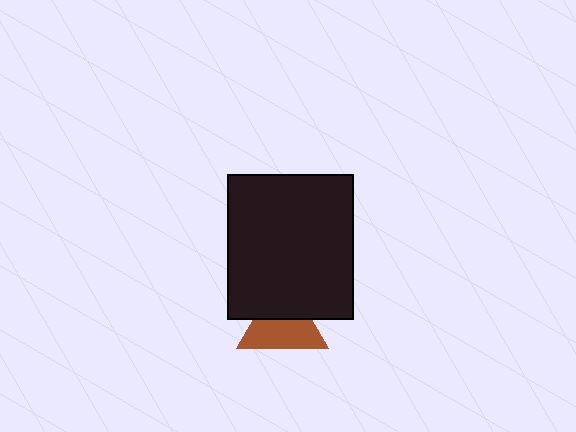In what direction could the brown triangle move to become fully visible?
The brown triangle could move down. That would shift it out from behind the black rectangle entirely.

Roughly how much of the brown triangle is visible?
About half of it is visible (roughly 60%).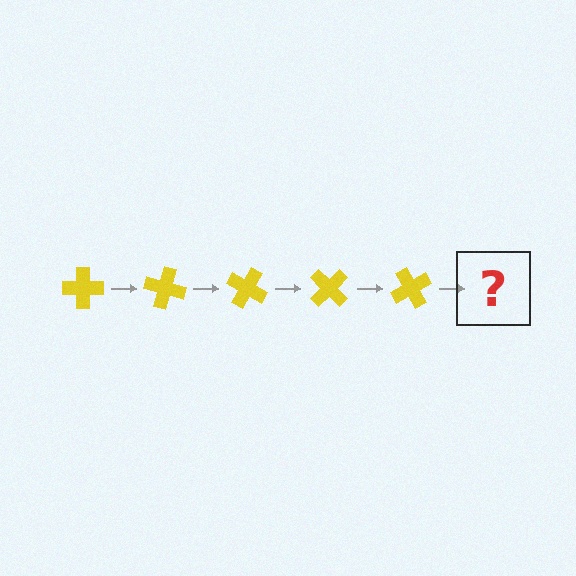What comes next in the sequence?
The next element should be a yellow cross rotated 75 degrees.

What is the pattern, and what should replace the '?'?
The pattern is that the cross rotates 15 degrees each step. The '?' should be a yellow cross rotated 75 degrees.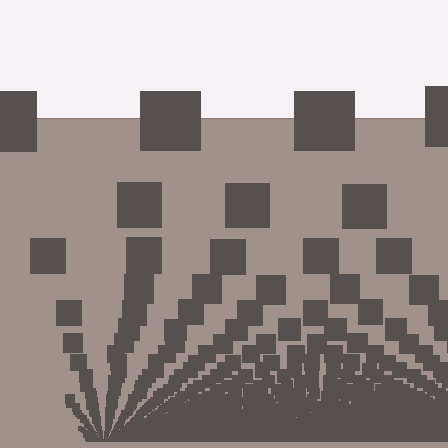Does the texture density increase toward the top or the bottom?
Density increases toward the bottom.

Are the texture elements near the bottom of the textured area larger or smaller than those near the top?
Smaller. The gradient is inverted — elements near the bottom are smaller and denser.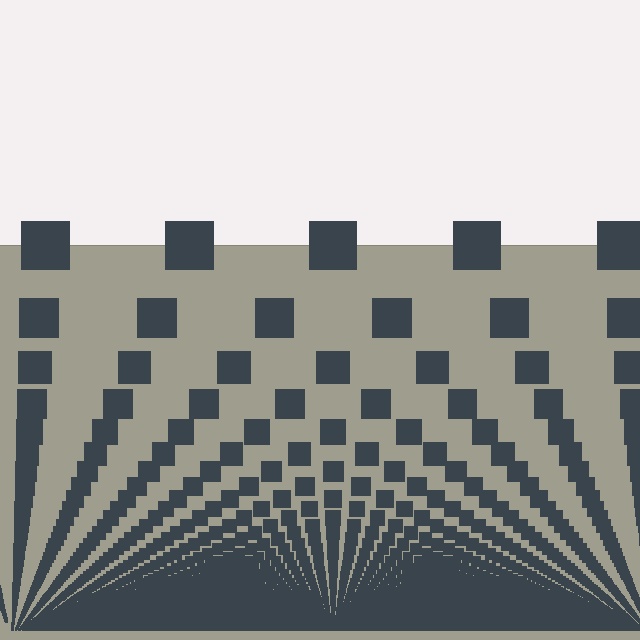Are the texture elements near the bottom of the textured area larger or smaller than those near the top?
Smaller. The gradient is inverted — elements near the bottom are smaller and denser.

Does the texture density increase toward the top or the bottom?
Density increases toward the bottom.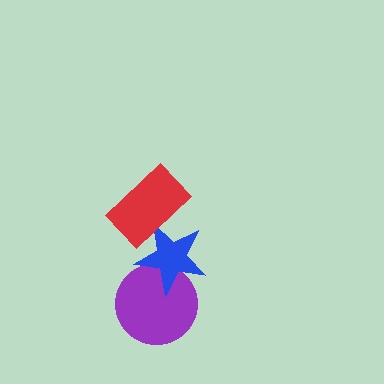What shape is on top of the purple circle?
The blue star is on top of the purple circle.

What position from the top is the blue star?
The blue star is 2nd from the top.